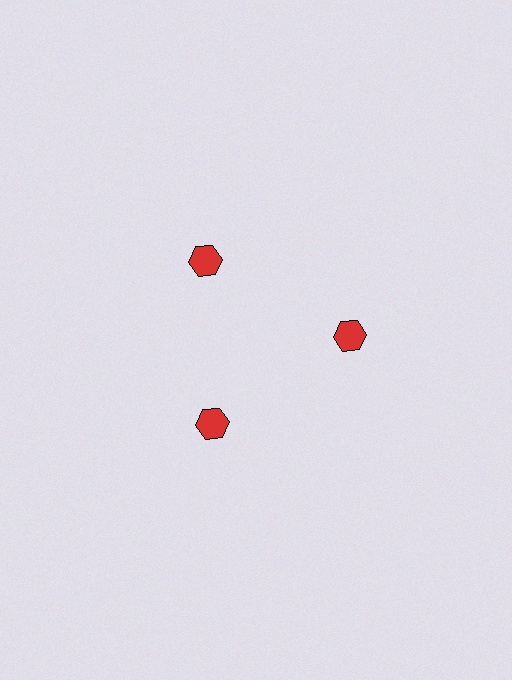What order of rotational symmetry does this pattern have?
This pattern has 3-fold rotational symmetry.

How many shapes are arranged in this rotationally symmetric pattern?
There are 3 shapes, arranged in 3 groups of 1.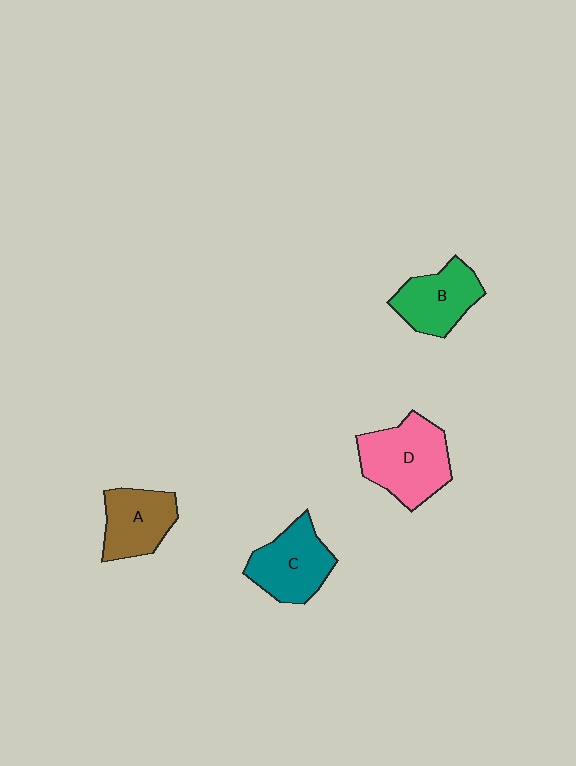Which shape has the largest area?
Shape D (pink).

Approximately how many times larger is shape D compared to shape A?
Approximately 1.4 times.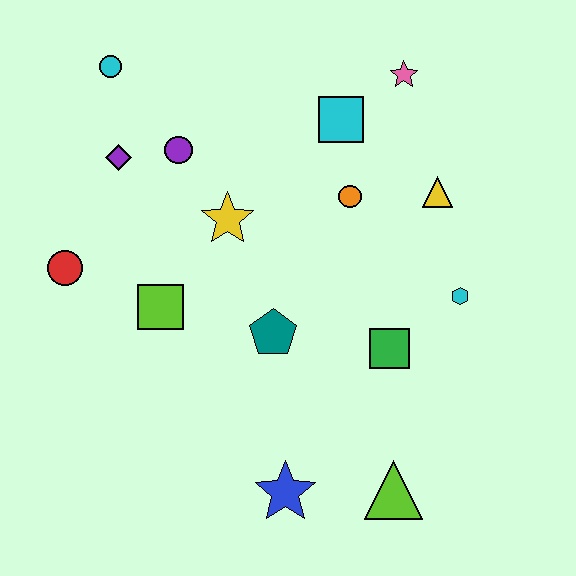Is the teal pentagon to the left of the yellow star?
No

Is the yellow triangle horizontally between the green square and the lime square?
No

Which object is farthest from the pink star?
The blue star is farthest from the pink star.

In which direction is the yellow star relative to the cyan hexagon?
The yellow star is to the left of the cyan hexagon.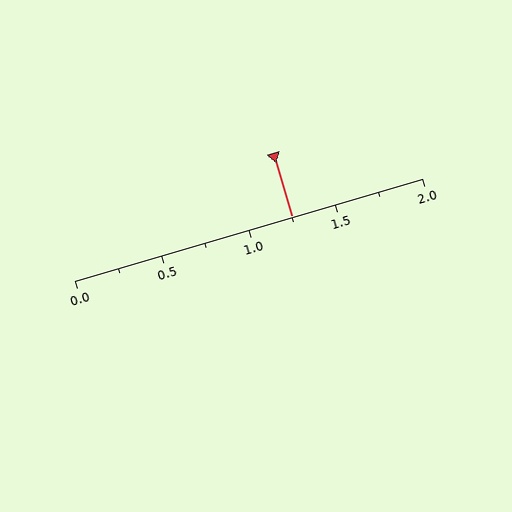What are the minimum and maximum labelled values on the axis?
The axis runs from 0.0 to 2.0.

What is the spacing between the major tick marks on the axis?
The major ticks are spaced 0.5 apart.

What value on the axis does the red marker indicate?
The marker indicates approximately 1.25.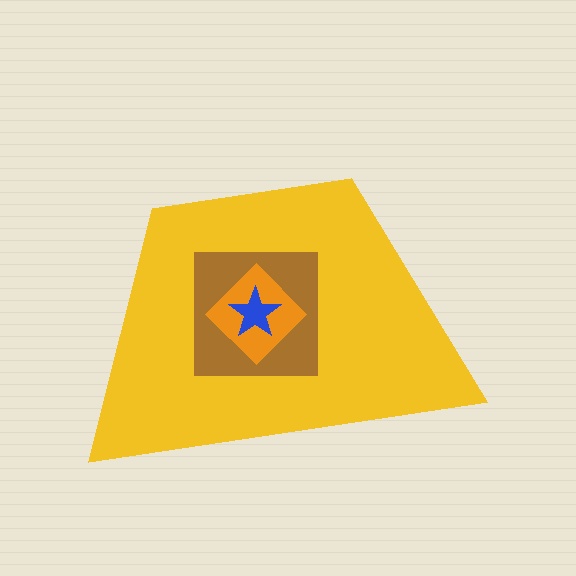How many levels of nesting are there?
4.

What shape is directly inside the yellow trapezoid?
The brown square.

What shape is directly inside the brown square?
The orange diamond.